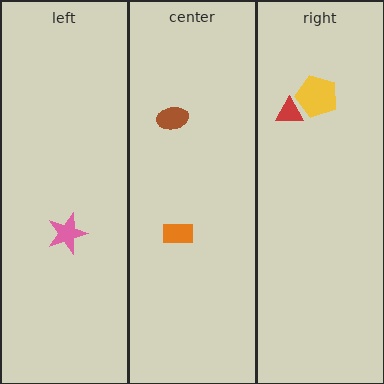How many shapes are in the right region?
2.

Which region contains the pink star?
The left region.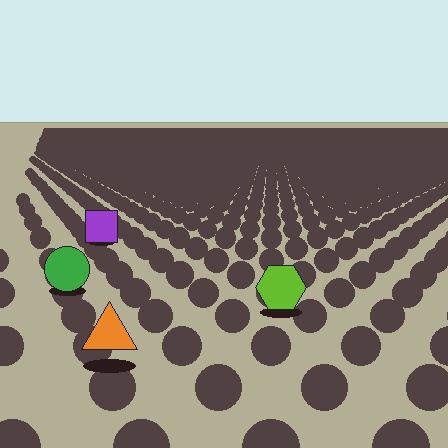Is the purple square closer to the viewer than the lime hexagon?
No. The lime hexagon is closer — you can tell from the texture gradient: the ground texture is coarser near it.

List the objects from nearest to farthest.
From nearest to farthest: the orange triangle, the lime hexagon, the green circle, the purple square.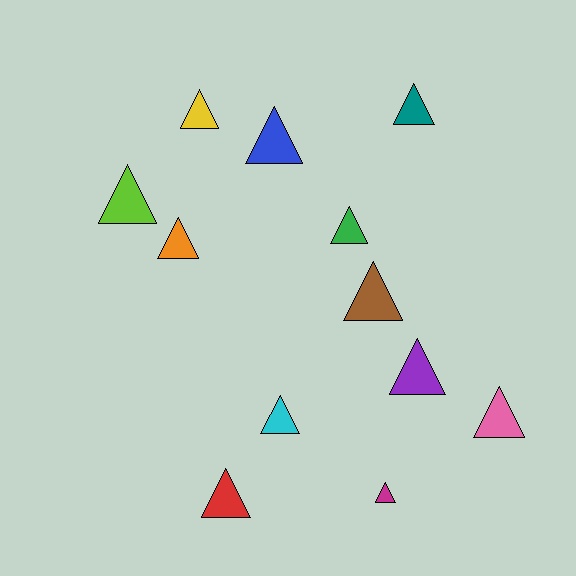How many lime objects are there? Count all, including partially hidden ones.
There is 1 lime object.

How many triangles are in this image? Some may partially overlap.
There are 12 triangles.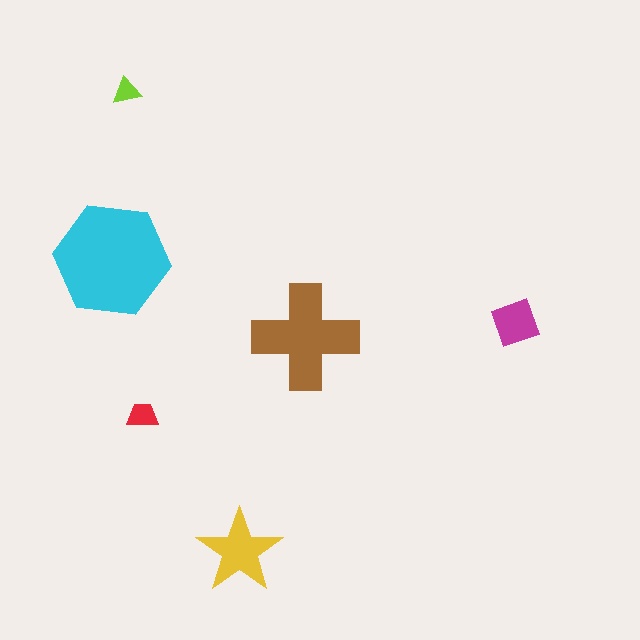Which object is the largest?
The cyan hexagon.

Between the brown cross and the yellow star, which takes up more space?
The brown cross.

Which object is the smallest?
The lime triangle.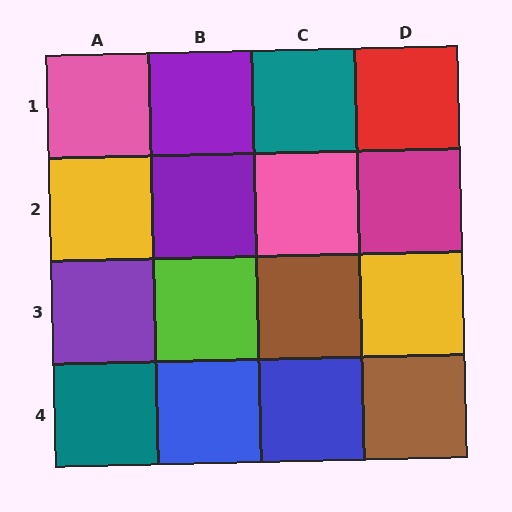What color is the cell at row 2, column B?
Purple.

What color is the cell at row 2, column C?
Pink.